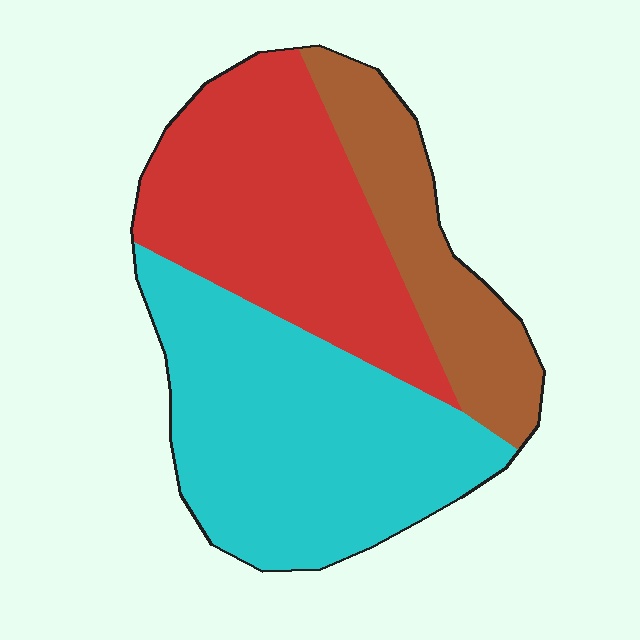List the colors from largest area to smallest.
From largest to smallest: cyan, red, brown.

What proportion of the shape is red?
Red covers around 35% of the shape.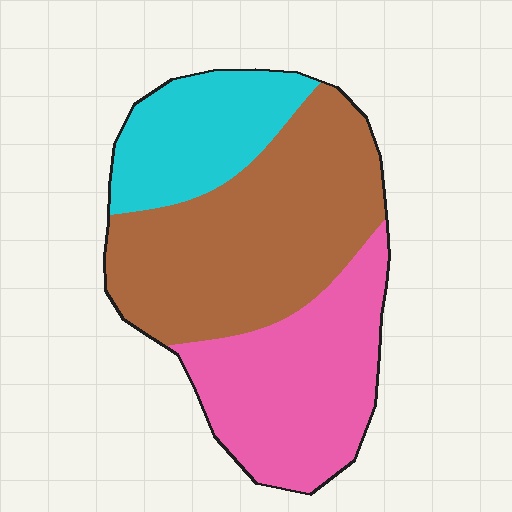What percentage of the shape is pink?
Pink takes up about one third (1/3) of the shape.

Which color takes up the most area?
Brown, at roughly 45%.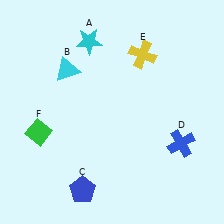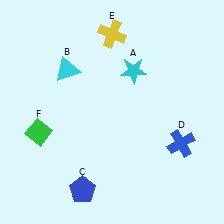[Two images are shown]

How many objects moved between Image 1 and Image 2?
2 objects moved between the two images.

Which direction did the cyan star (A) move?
The cyan star (A) moved right.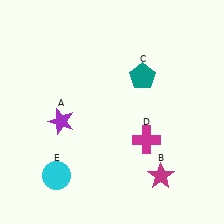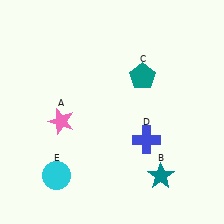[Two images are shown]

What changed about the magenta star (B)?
In Image 1, B is magenta. In Image 2, it changed to teal.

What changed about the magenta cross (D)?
In Image 1, D is magenta. In Image 2, it changed to blue.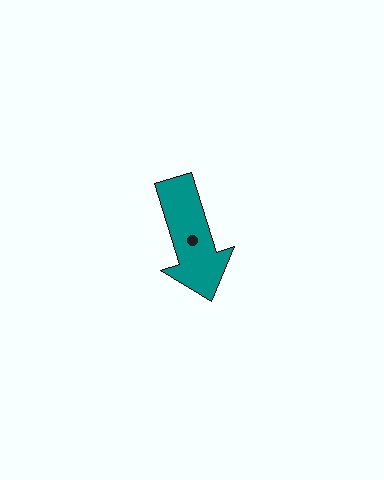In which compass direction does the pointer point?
South.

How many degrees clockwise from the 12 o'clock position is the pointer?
Approximately 163 degrees.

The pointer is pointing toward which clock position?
Roughly 5 o'clock.